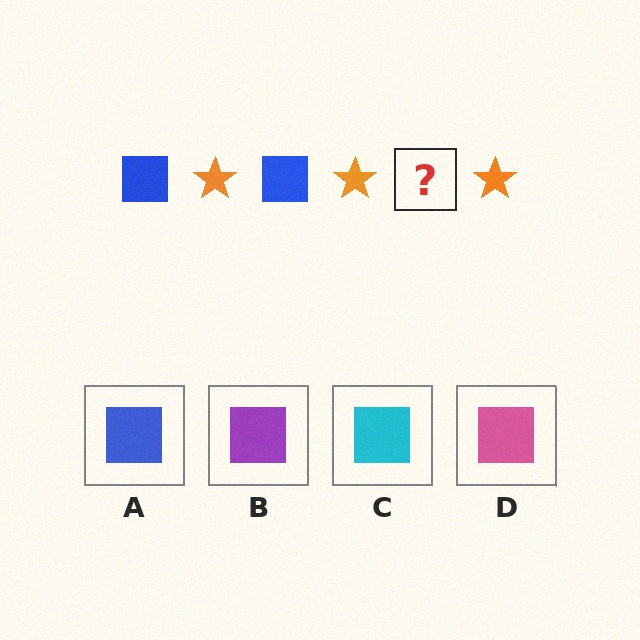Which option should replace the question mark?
Option A.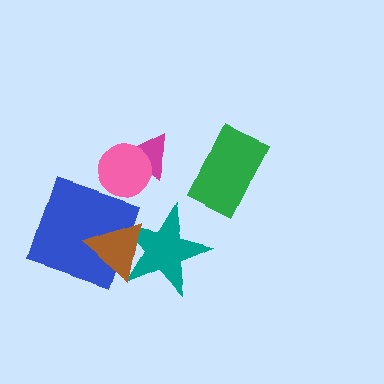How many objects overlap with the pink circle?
1 object overlaps with the pink circle.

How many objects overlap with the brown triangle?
2 objects overlap with the brown triangle.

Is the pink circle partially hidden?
No, no other shape covers it.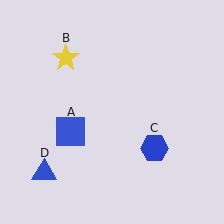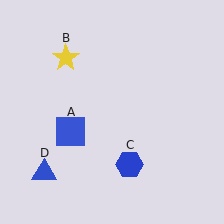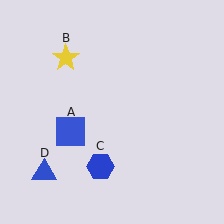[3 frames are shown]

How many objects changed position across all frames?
1 object changed position: blue hexagon (object C).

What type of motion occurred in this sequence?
The blue hexagon (object C) rotated clockwise around the center of the scene.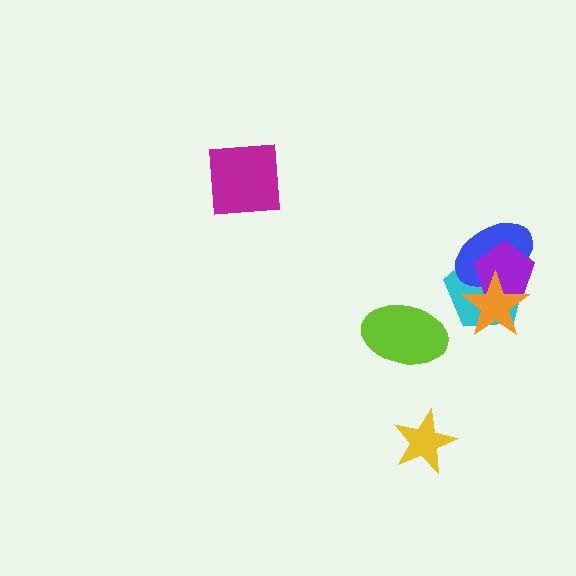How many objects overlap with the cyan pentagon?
3 objects overlap with the cyan pentagon.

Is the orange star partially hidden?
No, no other shape covers it.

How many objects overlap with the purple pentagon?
3 objects overlap with the purple pentagon.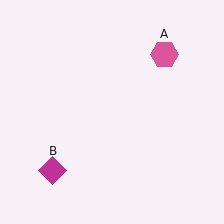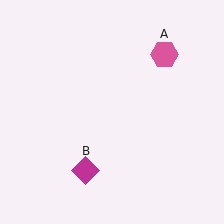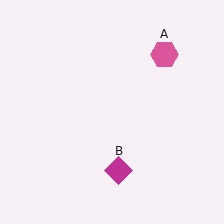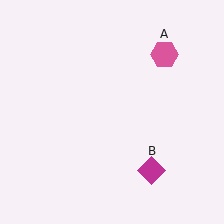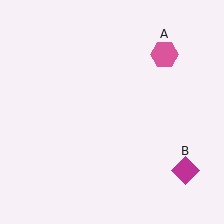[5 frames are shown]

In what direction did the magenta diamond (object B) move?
The magenta diamond (object B) moved right.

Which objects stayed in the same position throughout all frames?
Pink hexagon (object A) remained stationary.